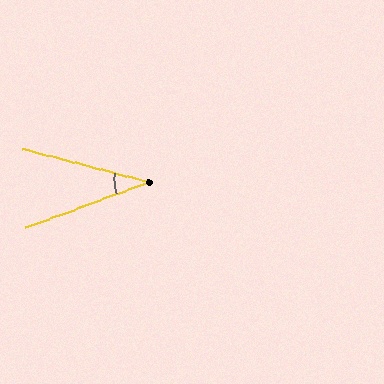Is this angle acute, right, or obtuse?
It is acute.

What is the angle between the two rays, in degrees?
Approximately 35 degrees.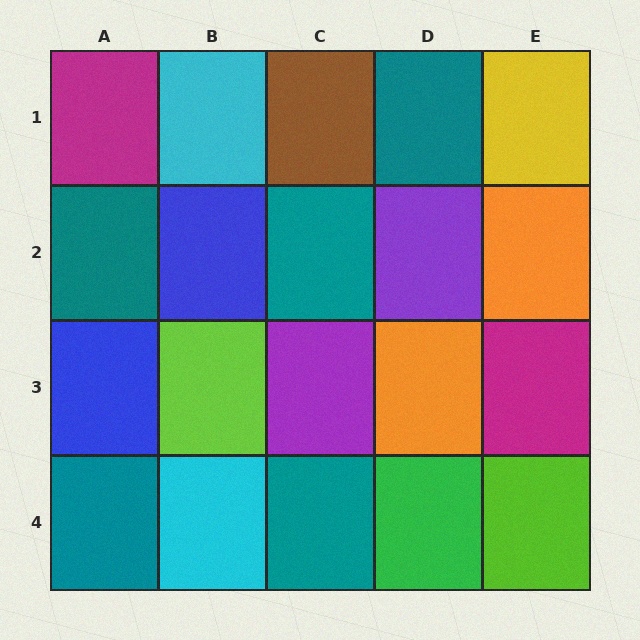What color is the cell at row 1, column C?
Brown.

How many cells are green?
1 cell is green.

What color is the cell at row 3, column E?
Magenta.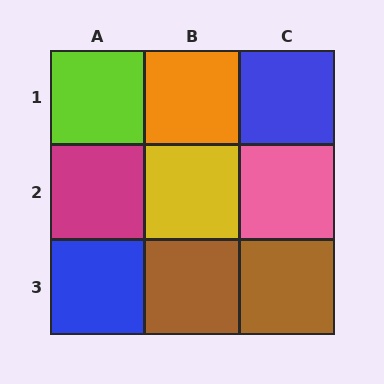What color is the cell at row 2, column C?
Pink.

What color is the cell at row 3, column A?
Blue.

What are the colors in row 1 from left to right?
Lime, orange, blue.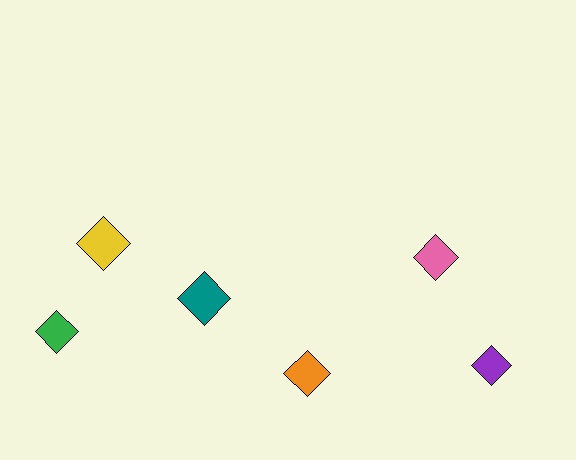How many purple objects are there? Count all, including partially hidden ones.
There is 1 purple object.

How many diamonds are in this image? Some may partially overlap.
There are 6 diamonds.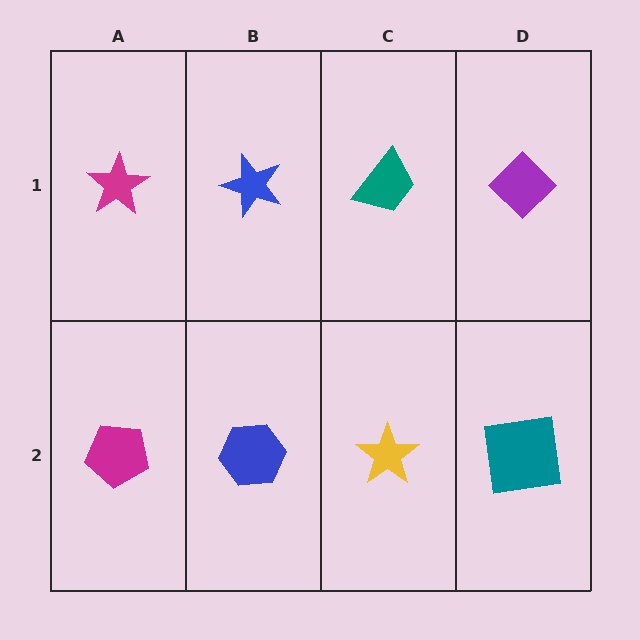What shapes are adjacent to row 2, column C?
A teal trapezoid (row 1, column C), a blue hexagon (row 2, column B), a teal square (row 2, column D).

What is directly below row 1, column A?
A magenta pentagon.